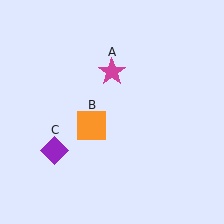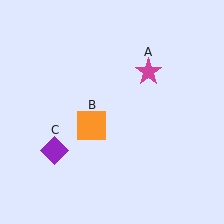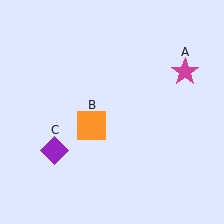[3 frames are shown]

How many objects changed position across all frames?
1 object changed position: magenta star (object A).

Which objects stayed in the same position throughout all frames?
Orange square (object B) and purple diamond (object C) remained stationary.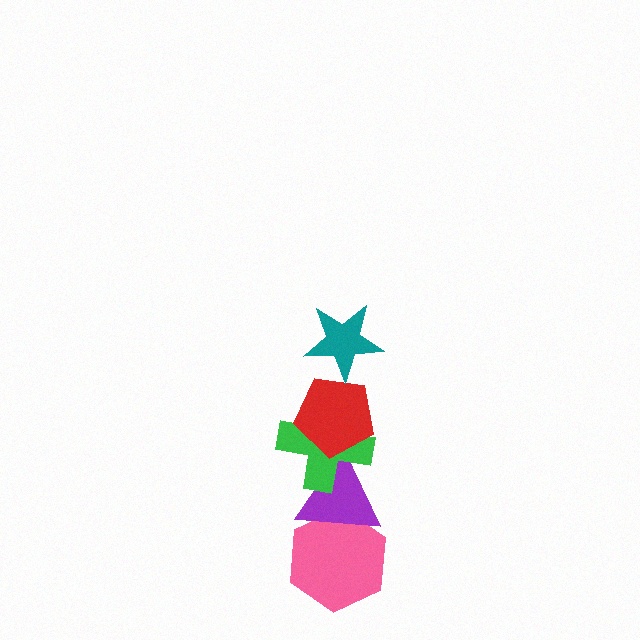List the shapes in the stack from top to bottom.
From top to bottom: the teal star, the red pentagon, the green cross, the purple triangle, the pink hexagon.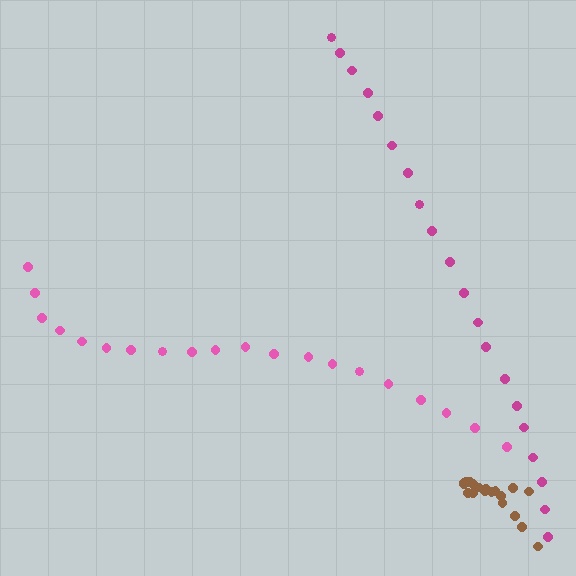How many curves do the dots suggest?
There are 3 distinct paths.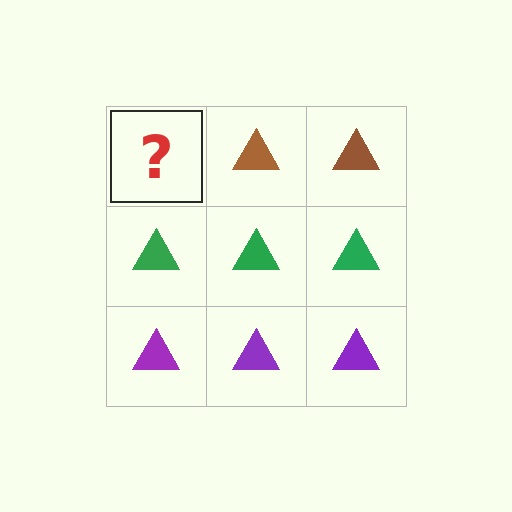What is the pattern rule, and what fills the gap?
The rule is that each row has a consistent color. The gap should be filled with a brown triangle.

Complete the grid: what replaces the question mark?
The question mark should be replaced with a brown triangle.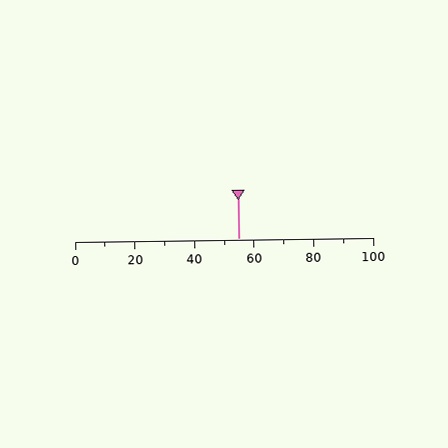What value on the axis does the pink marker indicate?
The marker indicates approximately 55.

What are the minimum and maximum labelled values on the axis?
The axis runs from 0 to 100.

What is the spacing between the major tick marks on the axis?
The major ticks are spaced 20 apart.